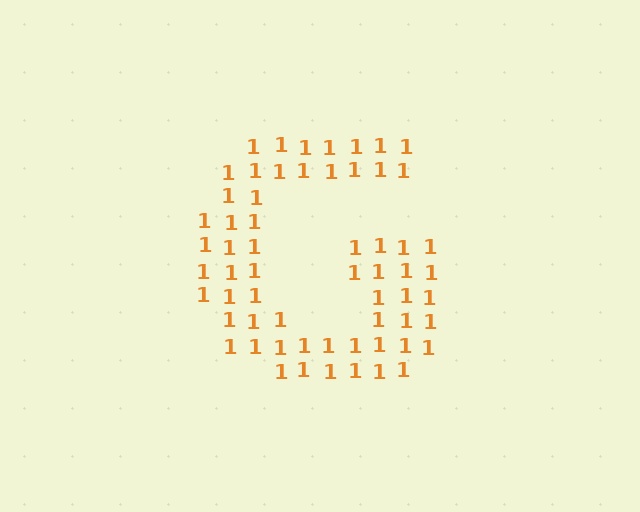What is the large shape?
The large shape is the letter G.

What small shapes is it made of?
It is made of small digit 1's.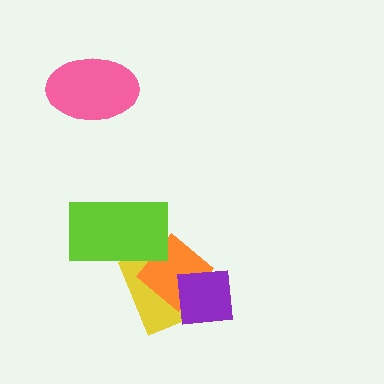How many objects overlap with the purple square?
2 objects overlap with the purple square.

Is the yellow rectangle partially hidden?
Yes, it is partially covered by another shape.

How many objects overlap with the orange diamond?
3 objects overlap with the orange diamond.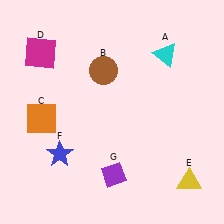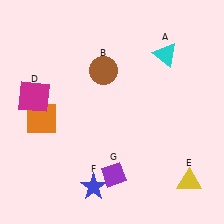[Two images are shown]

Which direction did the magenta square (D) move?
The magenta square (D) moved down.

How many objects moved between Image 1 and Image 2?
2 objects moved between the two images.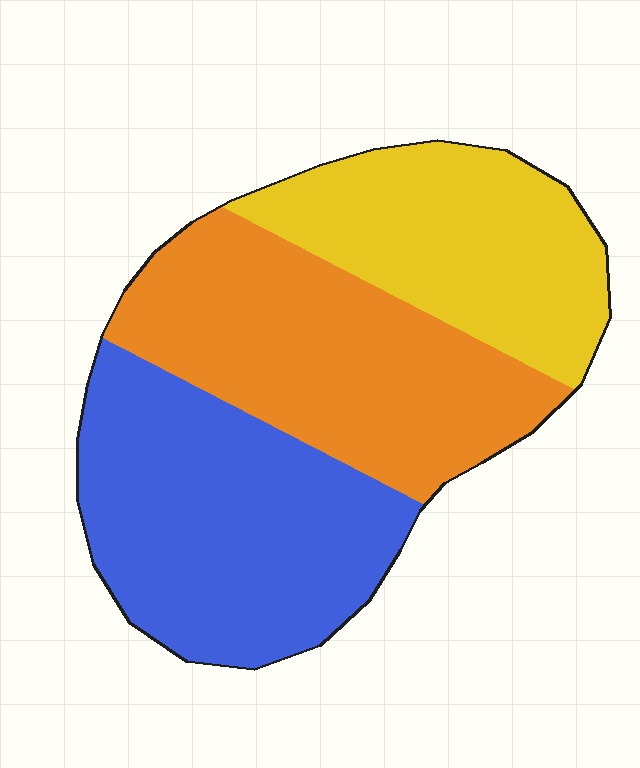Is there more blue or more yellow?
Blue.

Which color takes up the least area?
Yellow, at roughly 25%.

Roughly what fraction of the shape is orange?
Orange takes up between a quarter and a half of the shape.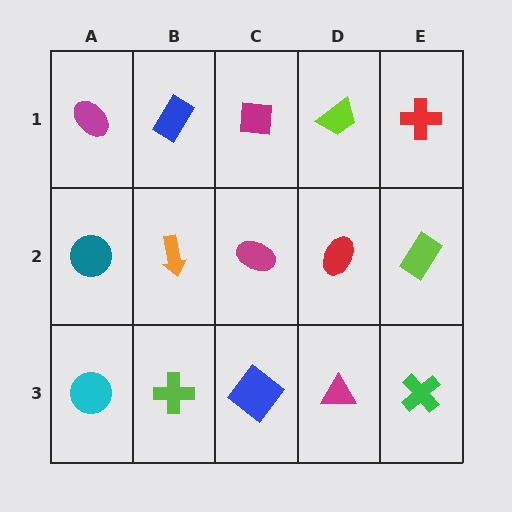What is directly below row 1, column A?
A teal circle.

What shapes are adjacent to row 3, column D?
A red ellipse (row 2, column D), a blue diamond (row 3, column C), a green cross (row 3, column E).